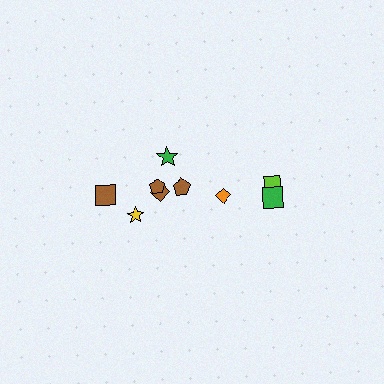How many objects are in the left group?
There are 6 objects.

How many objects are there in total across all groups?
There are 9 objects.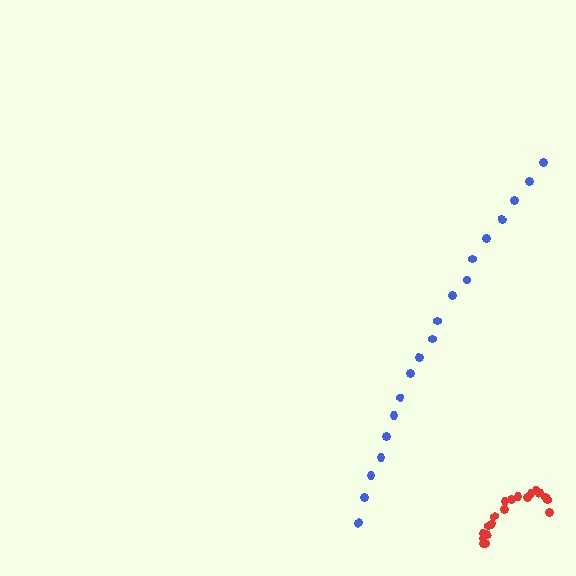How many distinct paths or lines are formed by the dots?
There are 2 distinct paths.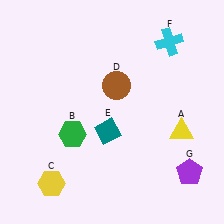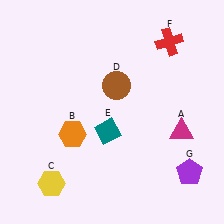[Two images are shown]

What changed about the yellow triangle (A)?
In Image 1, A is yellow. In Image 2, it changed to magenta.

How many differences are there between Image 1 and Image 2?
There are 3 differences between the two images.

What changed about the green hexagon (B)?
In Image 1, B is green. In Image 2, it changed to orange.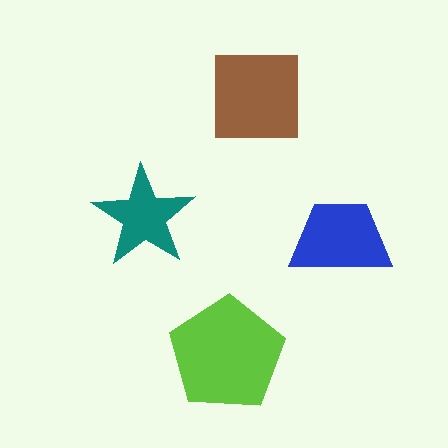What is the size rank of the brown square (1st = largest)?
2nd.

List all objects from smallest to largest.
The teal star, the blue trapezoid, the brown square, the lime pentagon.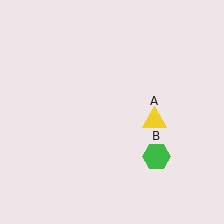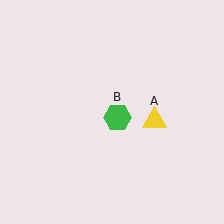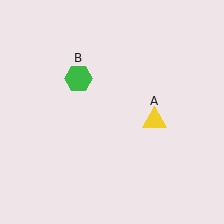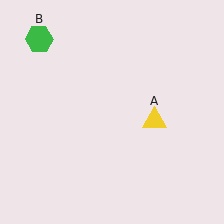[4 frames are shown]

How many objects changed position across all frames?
1 object changed position: green hexagon (object B).